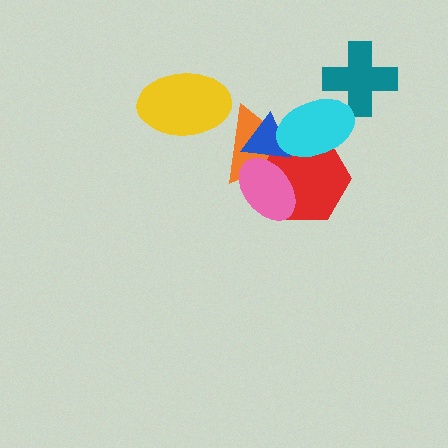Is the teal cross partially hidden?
Yes, it is partially covered by another shape.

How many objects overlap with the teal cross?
1 object overlaps with the teal cross.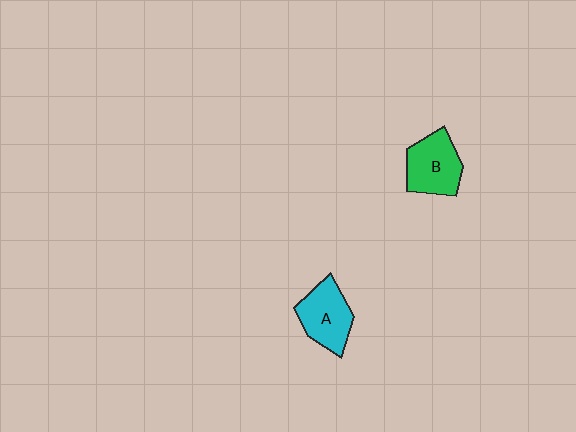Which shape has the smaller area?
Shape A (cyan).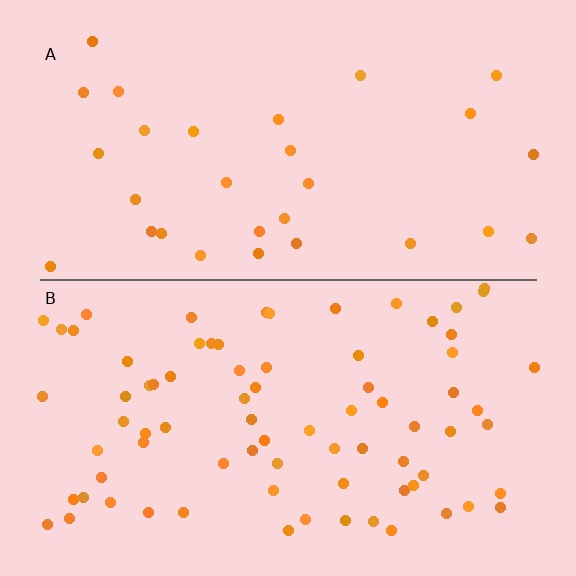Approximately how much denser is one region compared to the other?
Approximately 2.6× — region B over region A.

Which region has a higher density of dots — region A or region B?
B (the bottom).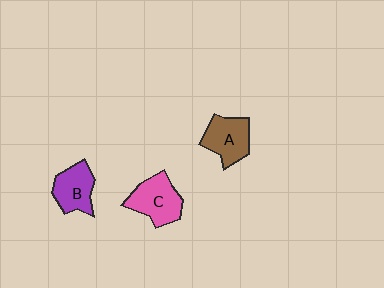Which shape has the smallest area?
Shape B (purple).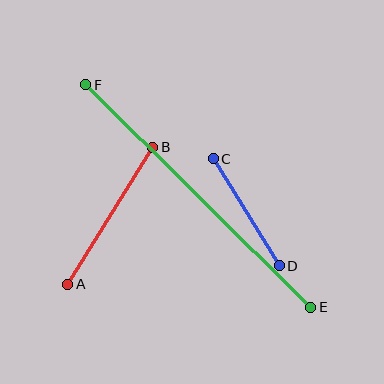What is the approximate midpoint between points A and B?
The midpoint is at approximately (110, 216) pixels.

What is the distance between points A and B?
The distance is approximately 161 pixels.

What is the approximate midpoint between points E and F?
The midpoint is at approximately (198, 196) pixels.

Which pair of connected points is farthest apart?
Points E and F are farthest apart.